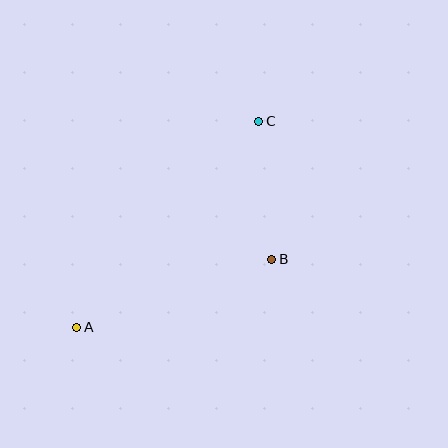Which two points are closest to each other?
Points B and C are closest to each other.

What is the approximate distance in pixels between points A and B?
The distance between A and B is approximately 206 pixels.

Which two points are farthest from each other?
Points A and C are farthest from each other.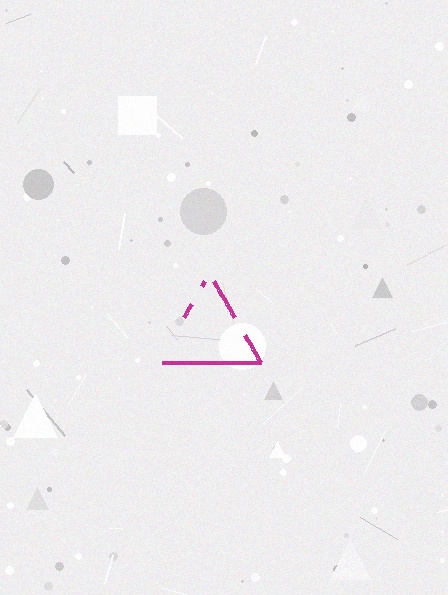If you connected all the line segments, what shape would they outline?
They would outline a triangle.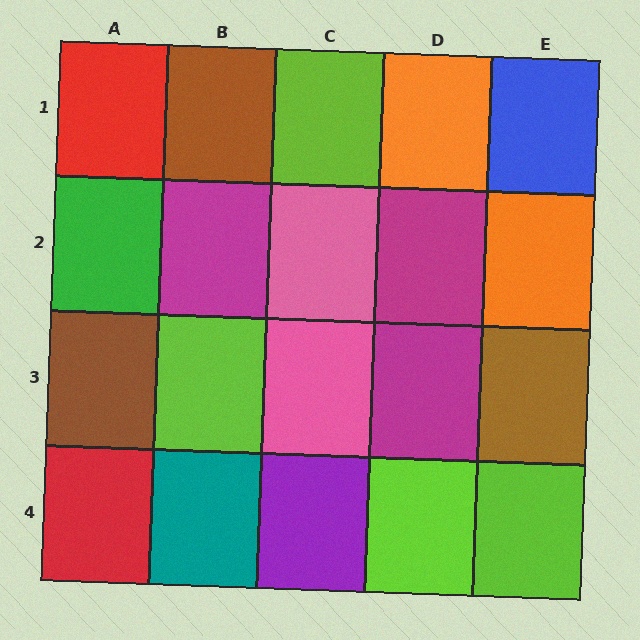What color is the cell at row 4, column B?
Teal.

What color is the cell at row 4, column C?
Purple.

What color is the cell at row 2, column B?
Magenta.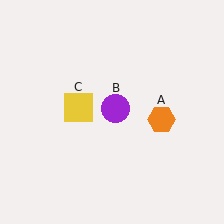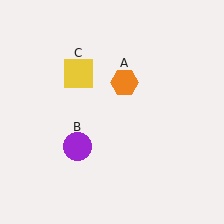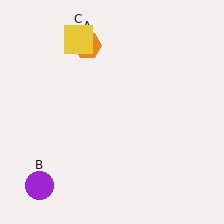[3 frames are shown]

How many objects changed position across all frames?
3 objects changed position: orange hexagon (object A), purple circle (object B), yellow square (object C).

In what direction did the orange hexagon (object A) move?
The orange hexagon (object A) moved up and to the left.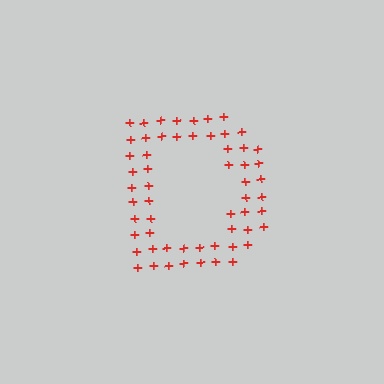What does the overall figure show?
The overall figure shows the letter D.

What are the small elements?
The small elements are plus signs.